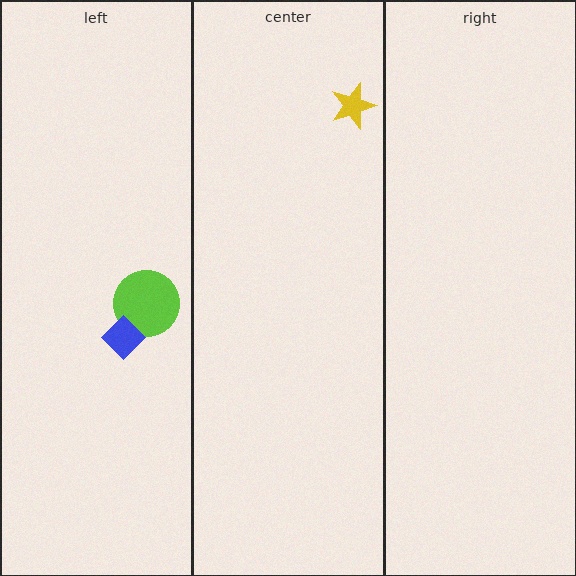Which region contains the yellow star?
The center region.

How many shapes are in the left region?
2.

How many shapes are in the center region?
1.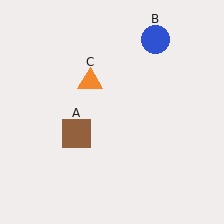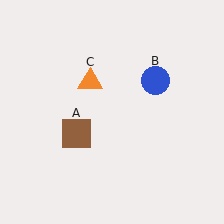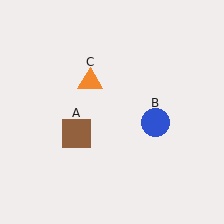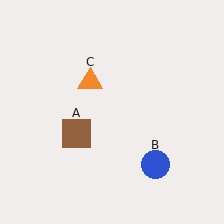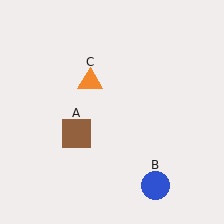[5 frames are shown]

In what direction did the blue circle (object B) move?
The blue circle (object B) moved down.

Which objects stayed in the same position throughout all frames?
Brown square (object A) and orange triangle (object C) remained stationary.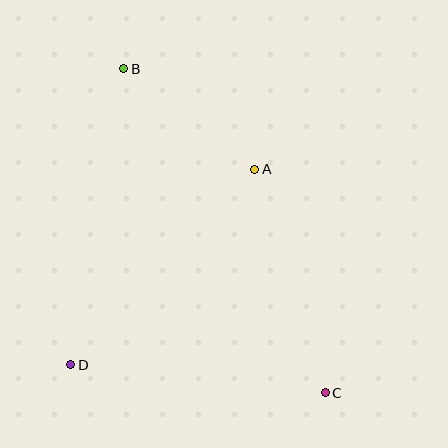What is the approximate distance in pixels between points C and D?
The distance between C and D is approximately 256 pixels.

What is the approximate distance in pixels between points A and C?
The distance between A and C is approximately 234 pixels.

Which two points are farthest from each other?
Points B and C are farthest from each other.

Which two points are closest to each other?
Points A and B are closest to each other.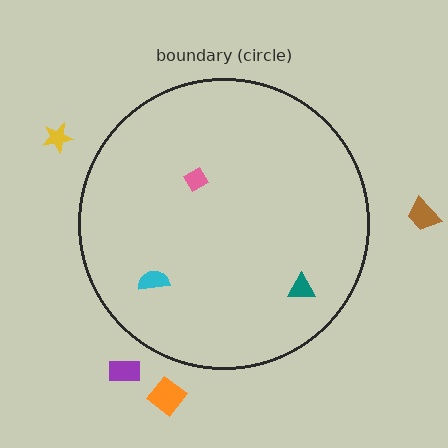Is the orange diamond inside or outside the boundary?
Outside.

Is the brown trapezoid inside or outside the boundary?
Outside.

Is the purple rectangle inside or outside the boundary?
Outside.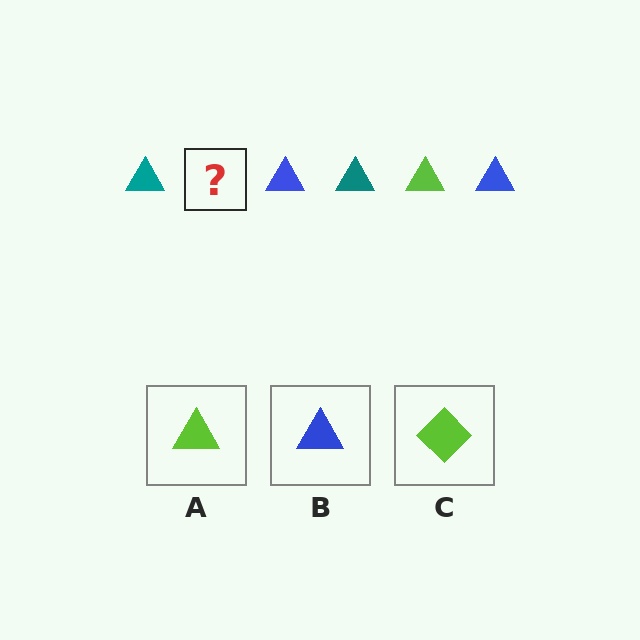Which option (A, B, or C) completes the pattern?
A.